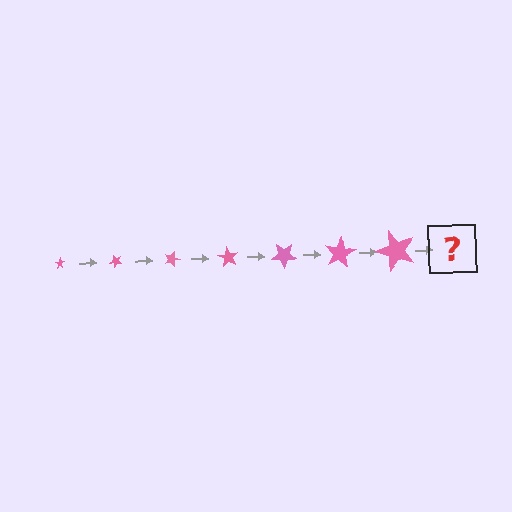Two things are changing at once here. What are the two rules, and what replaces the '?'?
The two rules are that the star grows larger each step and it rotates 45 degrees each step. The '?' should be a star, larger than the previous one and rotated 315 degrees from the start.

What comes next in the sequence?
The next element should be a star, larger than the previous one and rotated 315 degrees from the start.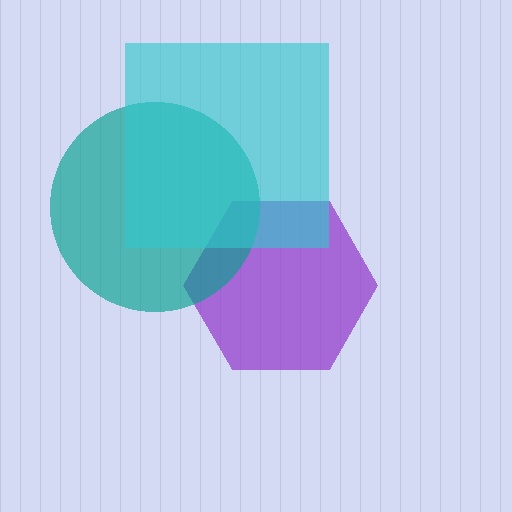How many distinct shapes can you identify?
There are 3 distinct shapes: a purple hexagon, a teal circle, a cyan square.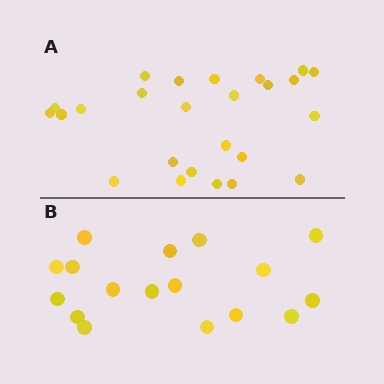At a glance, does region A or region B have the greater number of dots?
Region A (the top region) has more dots.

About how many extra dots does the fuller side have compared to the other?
Region A has roughly 8 or so more dots than region B.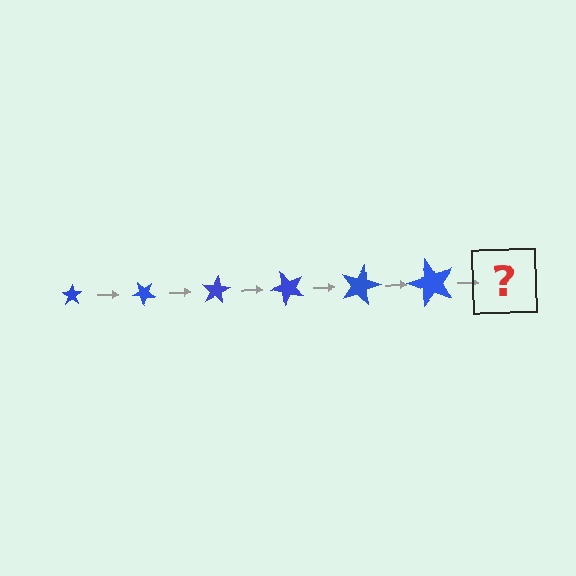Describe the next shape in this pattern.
It should be a star, larger than the previous one and rotated 240 degrees from the start.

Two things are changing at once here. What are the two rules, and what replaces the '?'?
The two rules are that the star grows larger each step and it rotates 40 degrees each step. The '?' should be a star, larger than the previous one and rotated 240 degrees from the start.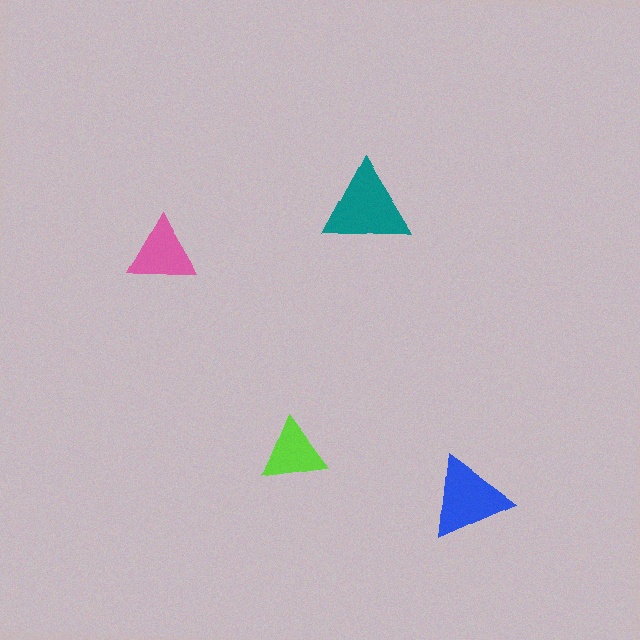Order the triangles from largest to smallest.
the teal one, the blue one, the pink one, the lime one.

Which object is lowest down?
The blue triangle is bottommost.